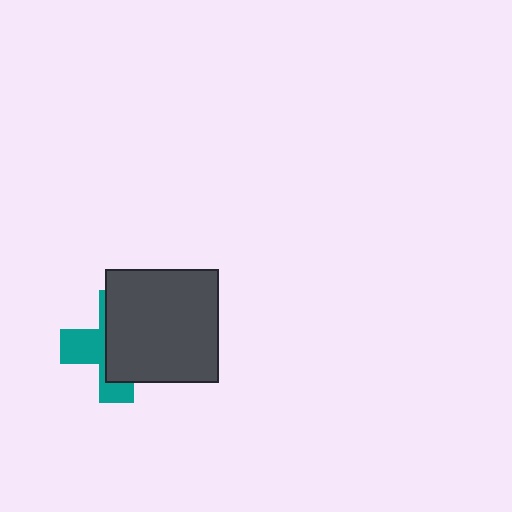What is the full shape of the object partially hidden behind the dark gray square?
The partially hidden object is a teal cross.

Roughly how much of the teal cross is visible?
A small part of it is visible (roughly 39%).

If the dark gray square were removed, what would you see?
You would see the complete teal cross.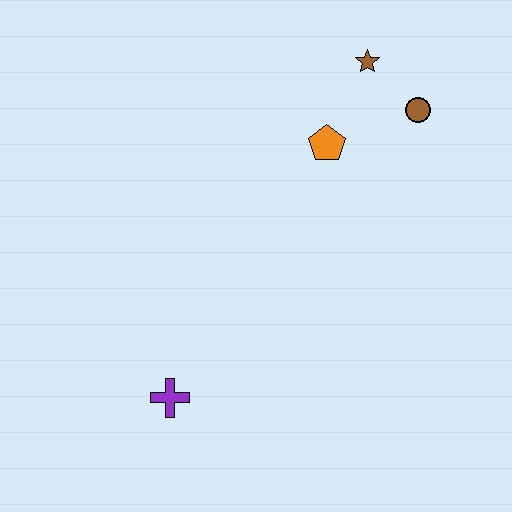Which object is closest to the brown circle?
The brown star is closest to the brown circle.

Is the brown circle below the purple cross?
No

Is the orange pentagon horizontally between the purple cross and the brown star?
Yes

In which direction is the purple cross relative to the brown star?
The purple cross is below the brown star.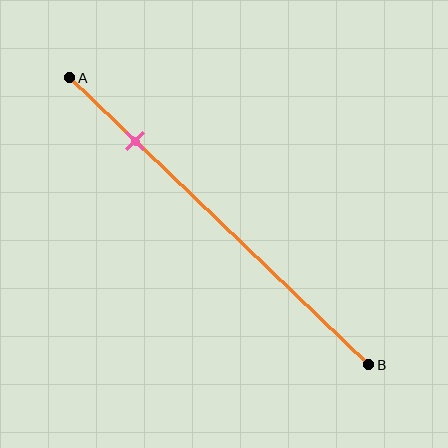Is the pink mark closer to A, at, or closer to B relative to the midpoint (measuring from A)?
The pink mark is closer to point A than the midpoint of segment AB.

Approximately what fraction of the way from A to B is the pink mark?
The pink mark is approximately 20% of the way from A to B.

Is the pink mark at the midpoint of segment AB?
No, the mark is at about 20% from A, not at the 50% midpoint.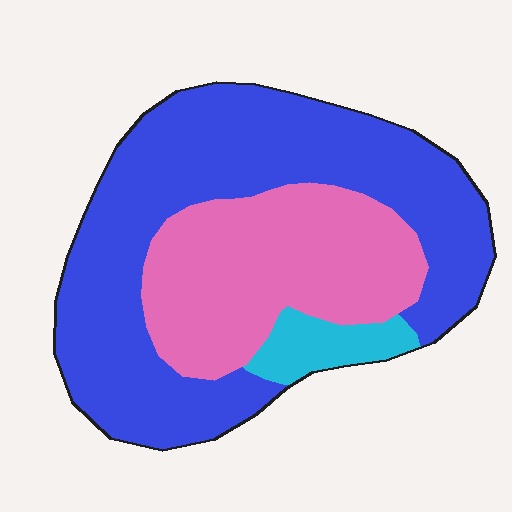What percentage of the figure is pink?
Pink covers around 35% of the figure.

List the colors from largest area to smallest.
From largest to smallest: blue, pink, cyan.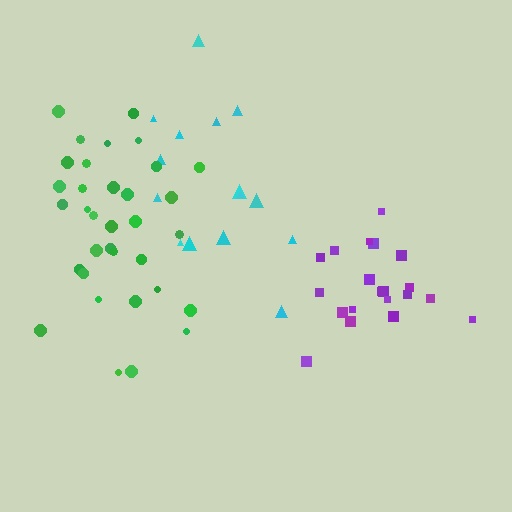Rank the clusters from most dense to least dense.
purple, green, cyan.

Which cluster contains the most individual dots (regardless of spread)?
Green (34).